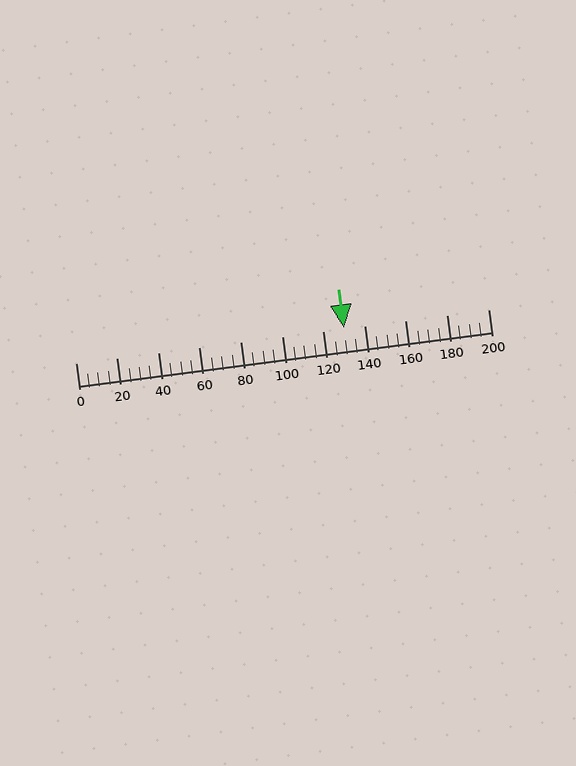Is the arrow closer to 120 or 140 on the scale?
The arrow is closer to 140.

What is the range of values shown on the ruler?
The ruler shows values from 0 to 200.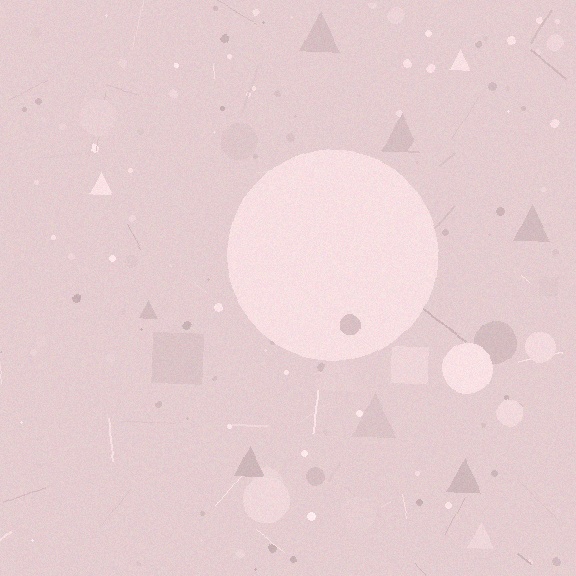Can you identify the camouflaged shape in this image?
The camouflaged shape is a circle.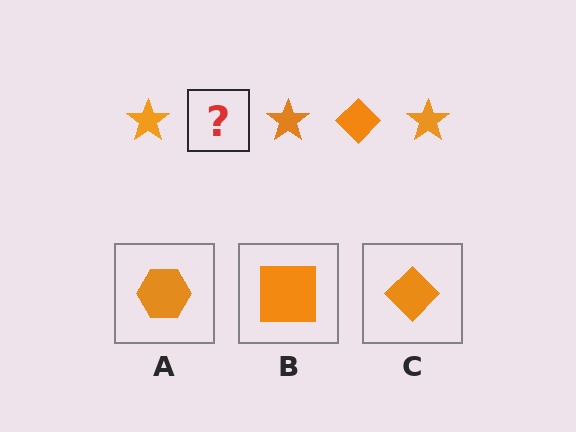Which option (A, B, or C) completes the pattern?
C.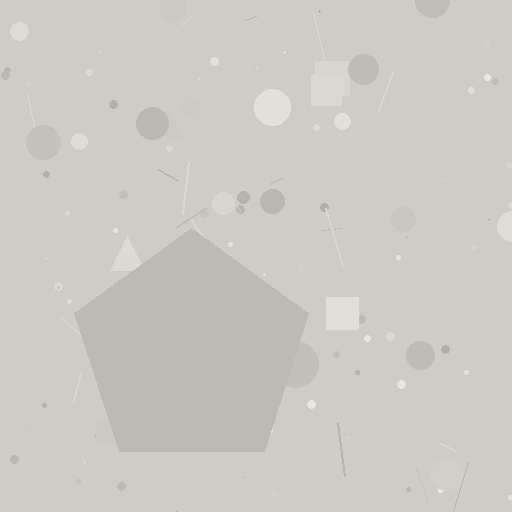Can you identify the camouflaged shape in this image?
The camouflaged shape is a pentagon.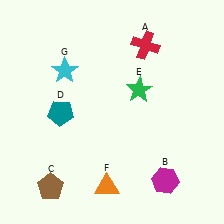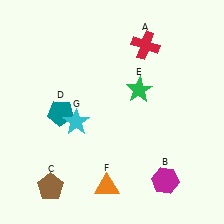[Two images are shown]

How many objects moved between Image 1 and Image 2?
1 object moved between the two images.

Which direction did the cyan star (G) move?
The cyan star (G) moved down.